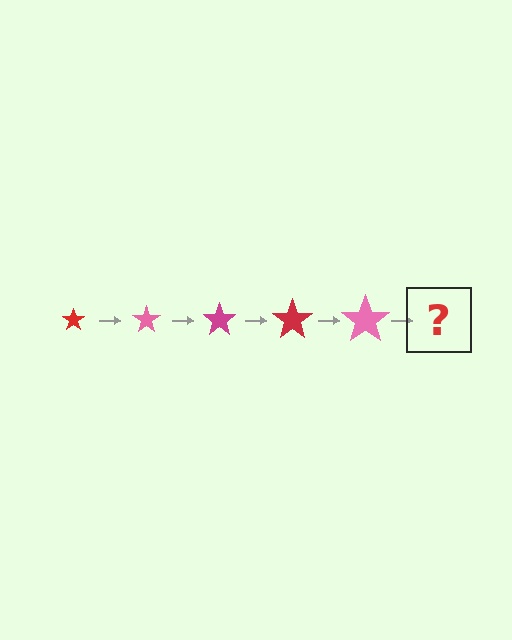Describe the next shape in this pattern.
It should be a magenta star, larger than the previous one.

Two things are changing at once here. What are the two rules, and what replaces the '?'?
The two rules are that the star grows larger each step and the color cycles through red, pink, and magenta. The '?' should be a magenta star, larger than the previous one.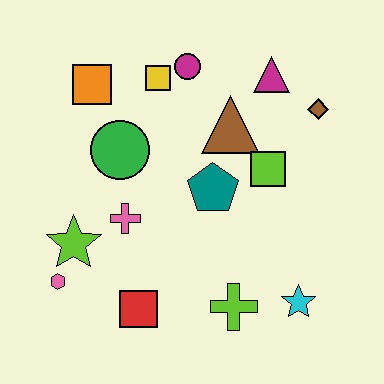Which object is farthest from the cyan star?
The orange square is farthest from the cyan star.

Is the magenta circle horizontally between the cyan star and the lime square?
No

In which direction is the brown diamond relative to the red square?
The brown diamond is above the red square.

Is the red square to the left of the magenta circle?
Yes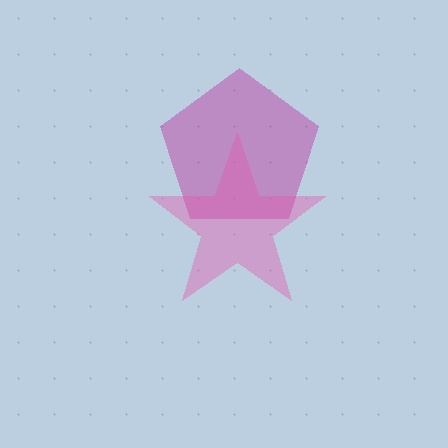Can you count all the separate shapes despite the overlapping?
Yes, there are 2 separate shapes.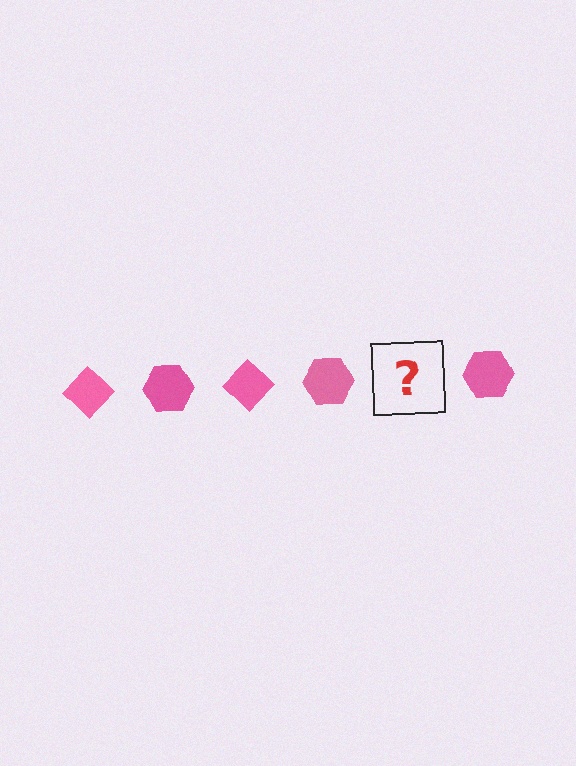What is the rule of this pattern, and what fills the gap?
The rule is that the pattern cycles through diamond, hexagon shapes in pink. The gap should be filled with a pink diamond.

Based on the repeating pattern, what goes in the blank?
The blank should be a pink diamond.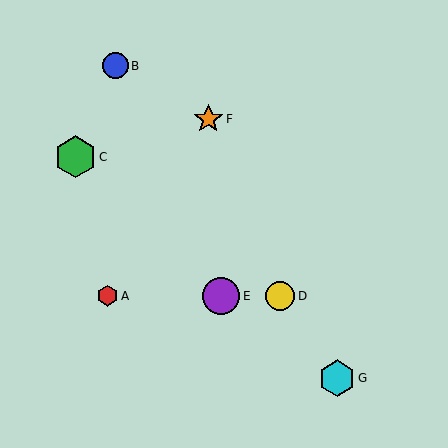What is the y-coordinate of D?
Object D is at y≈296.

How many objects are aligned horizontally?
3 objects (A, D, E) are aligned horizontally.